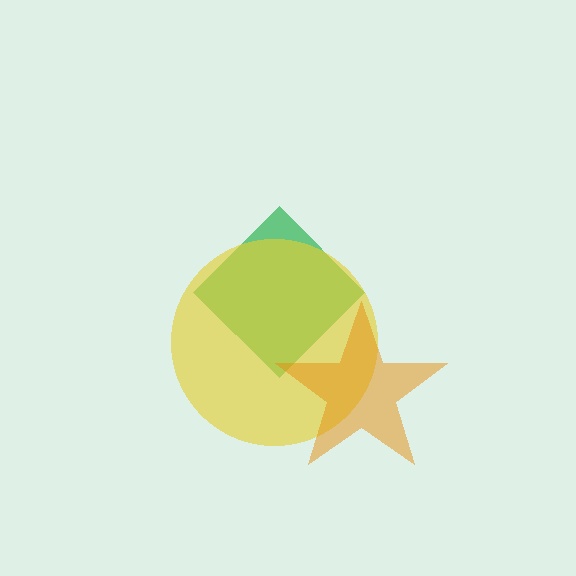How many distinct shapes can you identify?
There are 3 distinct shapes: a green diamond, a yellow circle, an orange star.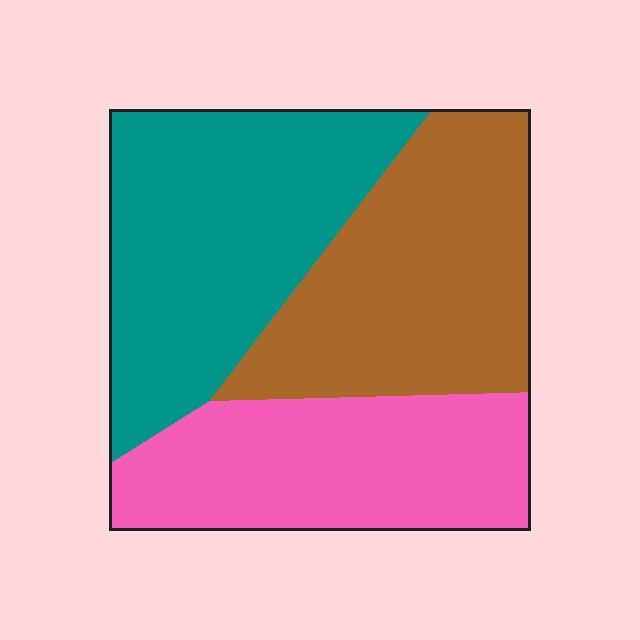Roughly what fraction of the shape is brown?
Brown takes up between a quarter and a half of the shape.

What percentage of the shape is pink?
Pink covers 30% of the shape.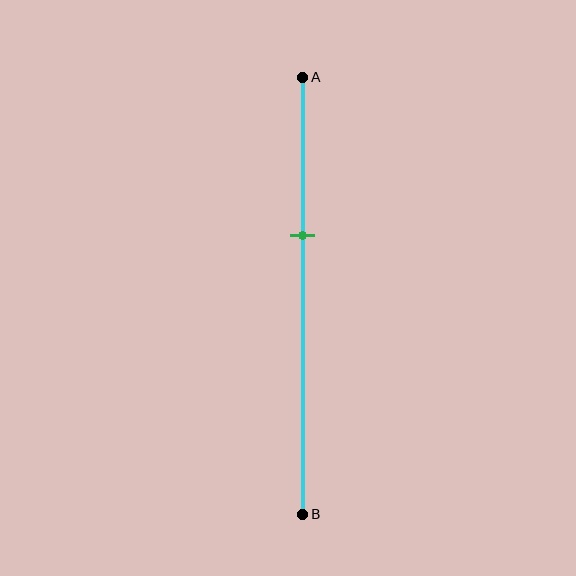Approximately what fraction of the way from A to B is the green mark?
The green mark is approximately 35% of the way from A to B.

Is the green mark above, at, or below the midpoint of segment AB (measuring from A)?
The green mark is above the midpoint of segment AB.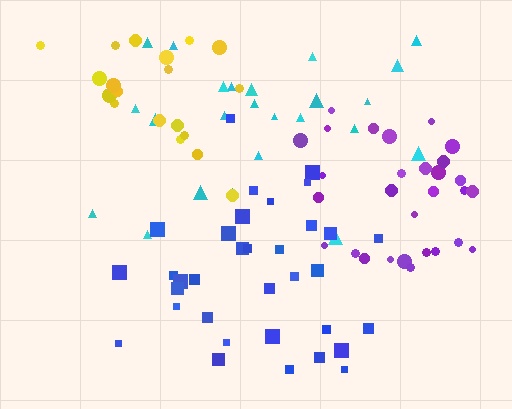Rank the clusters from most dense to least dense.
purple, blue, yellow, cyan.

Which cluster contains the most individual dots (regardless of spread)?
Blue (34).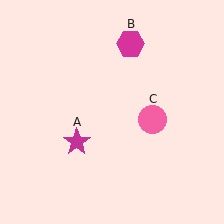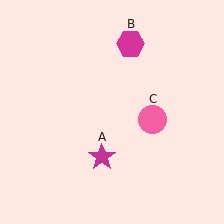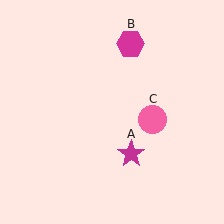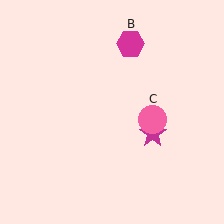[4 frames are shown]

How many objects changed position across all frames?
1 object changed position: magenta star (object A).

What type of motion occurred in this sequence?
The magenta star (object A) rotated counterclockwise around the center of the scene.